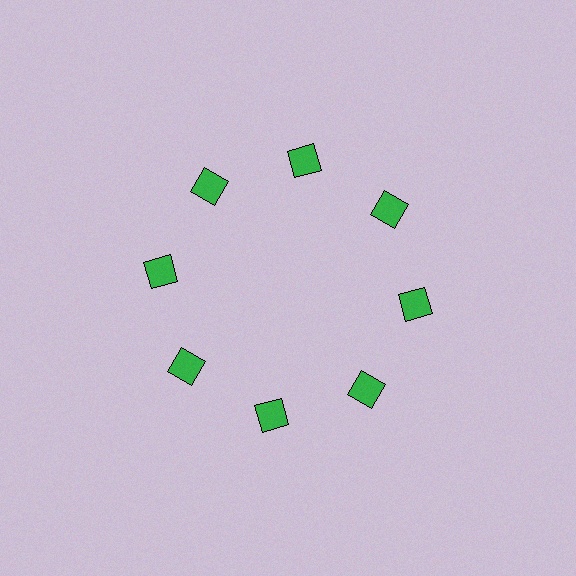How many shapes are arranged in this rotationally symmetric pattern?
There are 8 shapes, arranged in 8 groups of 1.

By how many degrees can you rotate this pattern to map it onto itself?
The pattern maps onto itself every 45 degrees of rotation.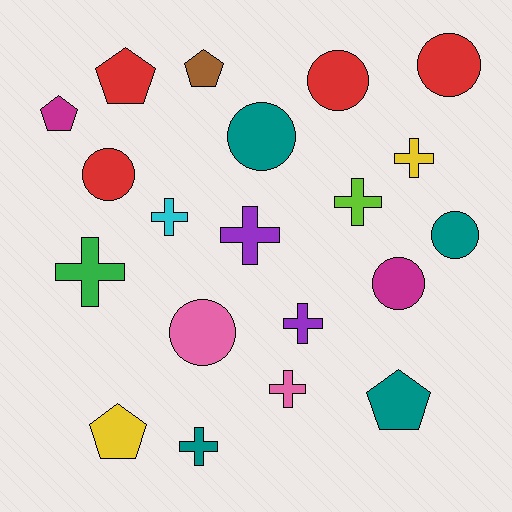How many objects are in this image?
There are 20 objects.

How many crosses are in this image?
There are 8 crosses.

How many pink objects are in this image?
There are 2 pink objects.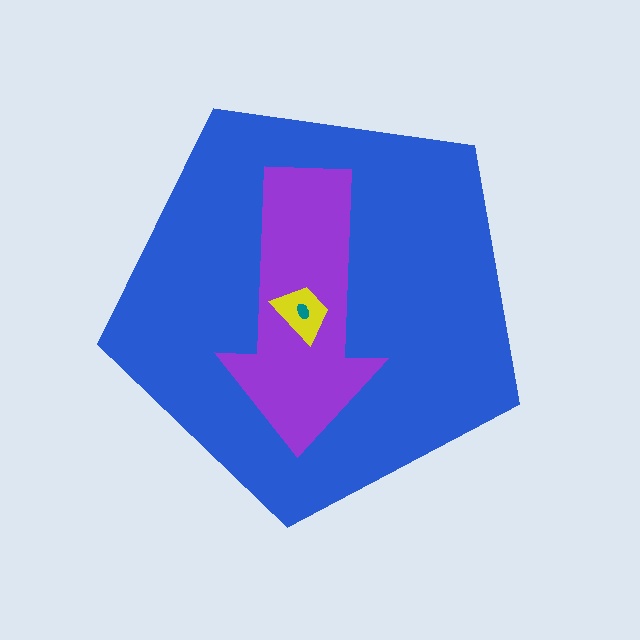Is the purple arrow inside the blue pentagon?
Yes.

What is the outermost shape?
The blue pentagon.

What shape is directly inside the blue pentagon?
The purple arrow.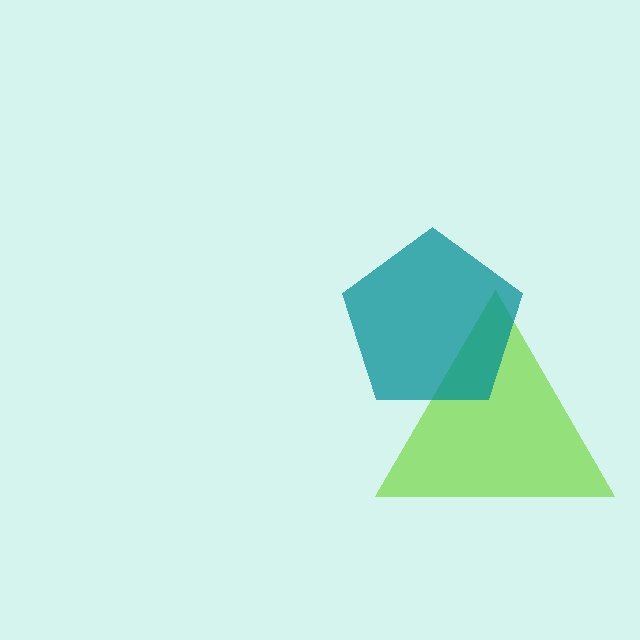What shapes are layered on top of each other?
The layered shapes are: a lime triangle, a teal pentagon.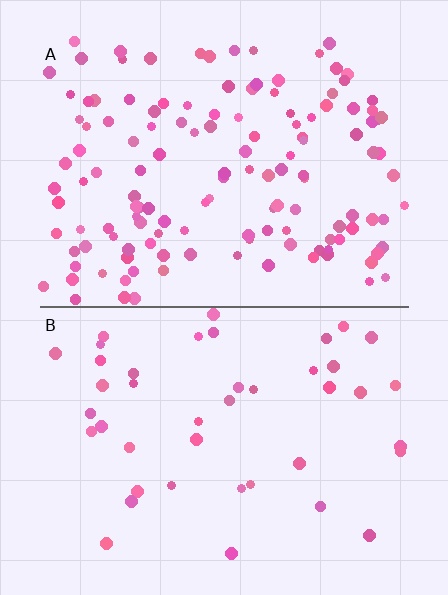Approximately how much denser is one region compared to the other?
Approximately 3.2× — region A over region B.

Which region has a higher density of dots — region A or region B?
A (the top).